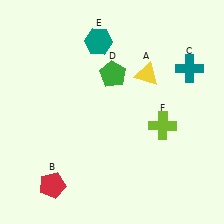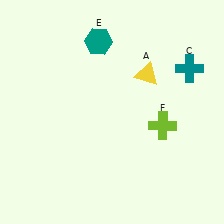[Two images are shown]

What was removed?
The red pentagon (B), the green pentagon (D) were removed in Image 2.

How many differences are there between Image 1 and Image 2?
There are 2 differences between the two images.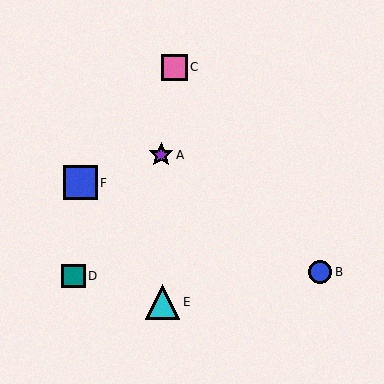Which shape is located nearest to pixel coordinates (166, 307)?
The cyan triangle (labeled E) at (163, 302) is nearest to that location.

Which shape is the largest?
The cyan triangle (labeled E) is the largest.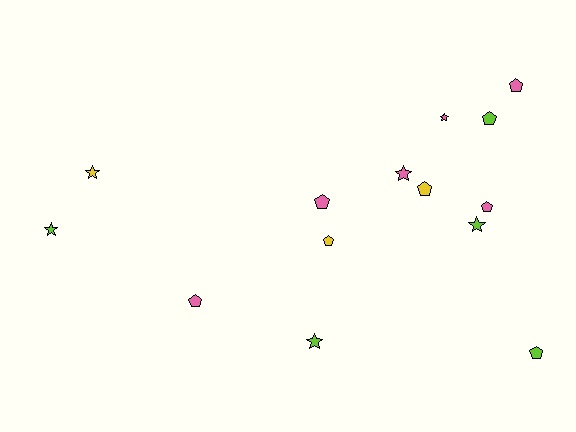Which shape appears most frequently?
Pentagon, with 8 objects.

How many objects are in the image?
There are 14 objects.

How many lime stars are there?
There are 3 lime stars.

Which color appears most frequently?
Pink, with 6 objects.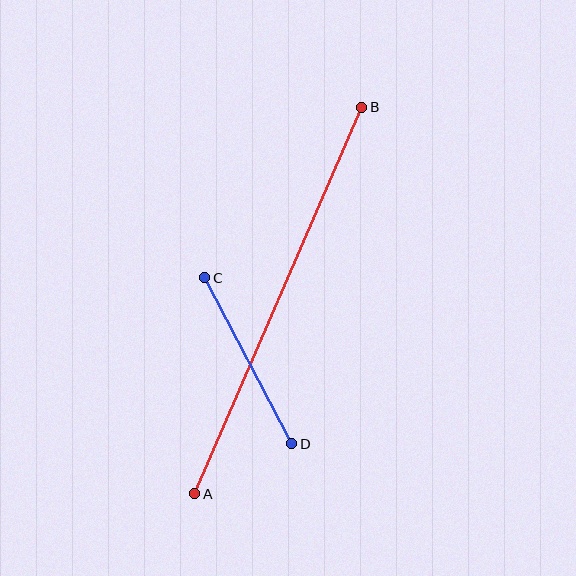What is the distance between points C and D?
The distance is approximately 187 pixels.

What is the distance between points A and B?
The distance is approximately 421 pixels.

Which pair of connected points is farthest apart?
Points A and B are farthest apart.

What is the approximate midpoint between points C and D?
The midpoint is at approximately (248, 361) pixels.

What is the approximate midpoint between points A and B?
The midpoint is at approximately (278, 301) pixels.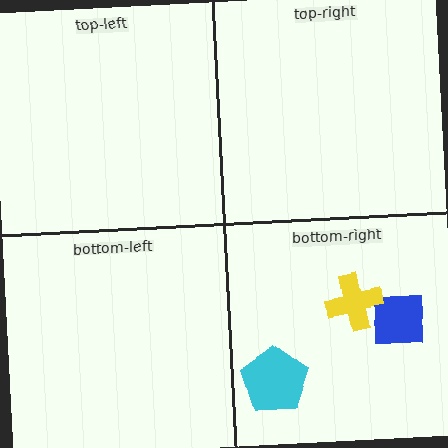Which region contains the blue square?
The bottom-right region.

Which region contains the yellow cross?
The bottom-right region.